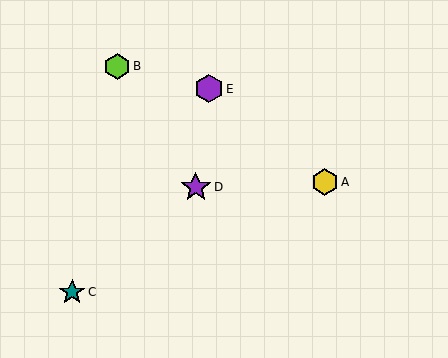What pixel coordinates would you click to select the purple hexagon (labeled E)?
Click at (209, 89) to select the purple hexagon E.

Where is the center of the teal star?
The center of the teal star is at (72, 292).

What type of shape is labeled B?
Shape B is a lime hexagon.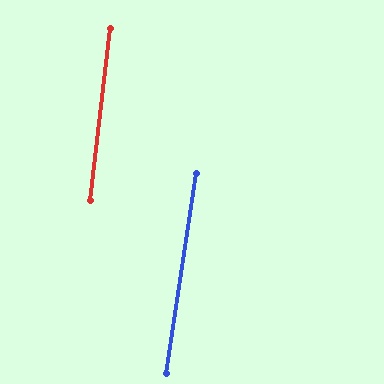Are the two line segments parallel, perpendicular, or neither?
Parallel — their directions differ by only 1.7°.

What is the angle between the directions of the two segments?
Approximately 2 degrees.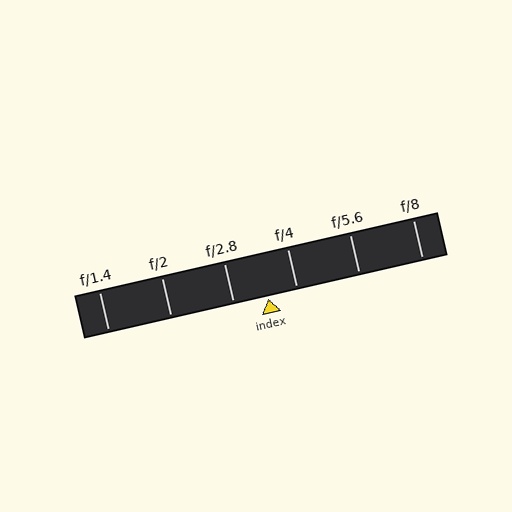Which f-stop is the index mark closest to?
The index mark is closest to f/4.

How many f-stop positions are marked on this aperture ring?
There are 6 f-stop positions marked.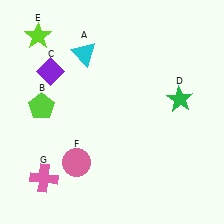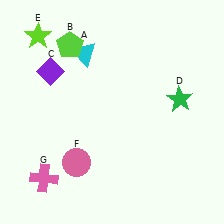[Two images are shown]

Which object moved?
The lime pentagon (B) moved up.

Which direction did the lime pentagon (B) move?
The lime pentagon (B) moved up.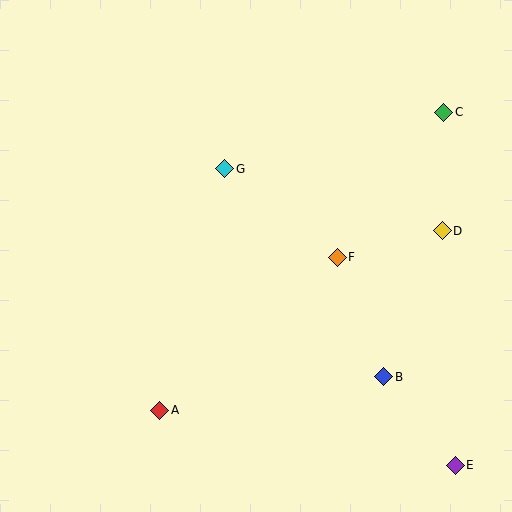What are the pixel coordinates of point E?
Point E is at (455, 465).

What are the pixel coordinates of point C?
Point C is at (444, 112).